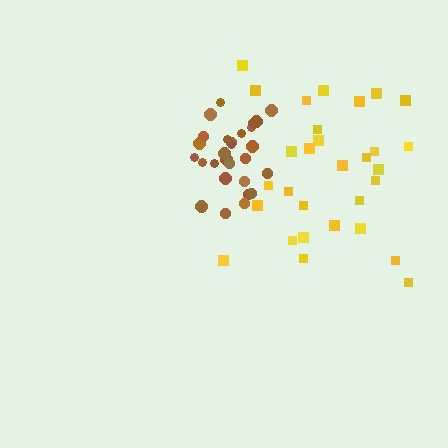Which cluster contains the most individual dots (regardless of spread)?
Yellow (30).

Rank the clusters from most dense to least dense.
brown, yellow.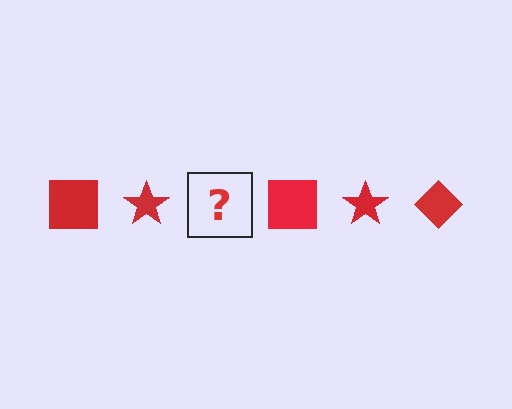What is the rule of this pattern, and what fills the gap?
The rule is that the pattern cycles through square, star, diamond shapes in red. The gap should be filled with a red diamond.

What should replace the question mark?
The question mark should be replaced with a red diamond.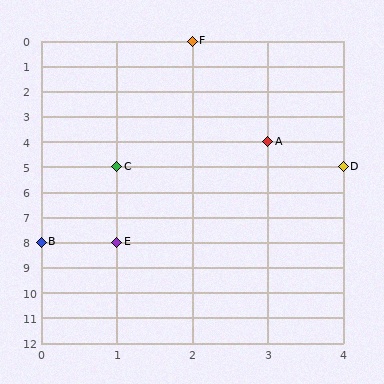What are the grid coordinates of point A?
Point A is at grid coordinates (3, 4).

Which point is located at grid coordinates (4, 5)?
Point D is at (4, 5).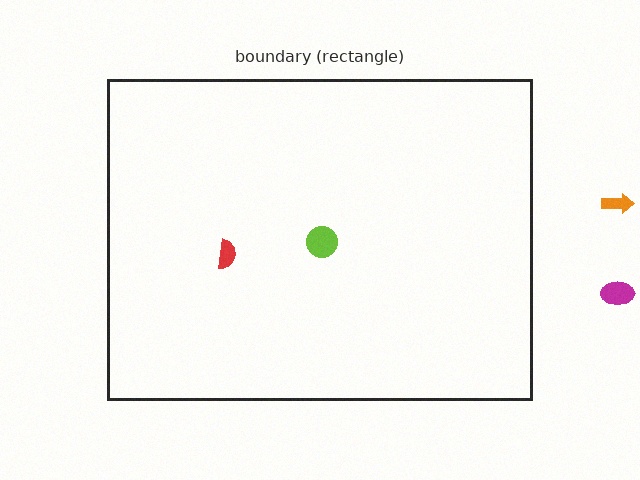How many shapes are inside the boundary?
2 inside, 2 outside.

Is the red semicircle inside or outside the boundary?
Inside.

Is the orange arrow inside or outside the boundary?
Outside.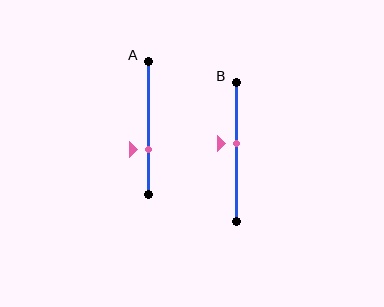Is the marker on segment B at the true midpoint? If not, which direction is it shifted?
No, the marker on segment B is shifted upward by about 6% of the segment length.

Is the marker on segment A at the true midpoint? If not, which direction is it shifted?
No, the marker on segment A is shifted downward by about 16% of the segment length.